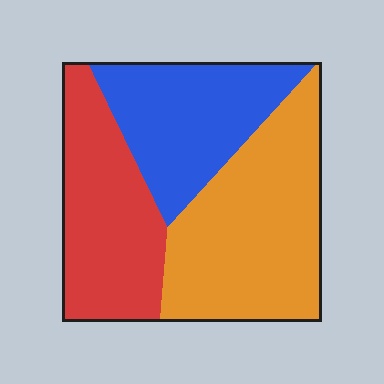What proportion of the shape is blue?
Blue covers about 30% of the shape.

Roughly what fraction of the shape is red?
Red covers roughly 30% of the shape.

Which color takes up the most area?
Orange, at roughly 40%.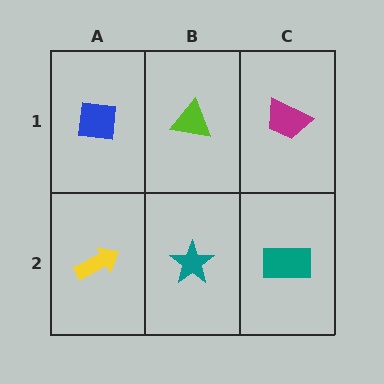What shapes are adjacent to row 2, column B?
A lime triangle (row 1, column B), a yellow arrow (row 2, column A), a teal rectangle (row 2, column C).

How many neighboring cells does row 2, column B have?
3.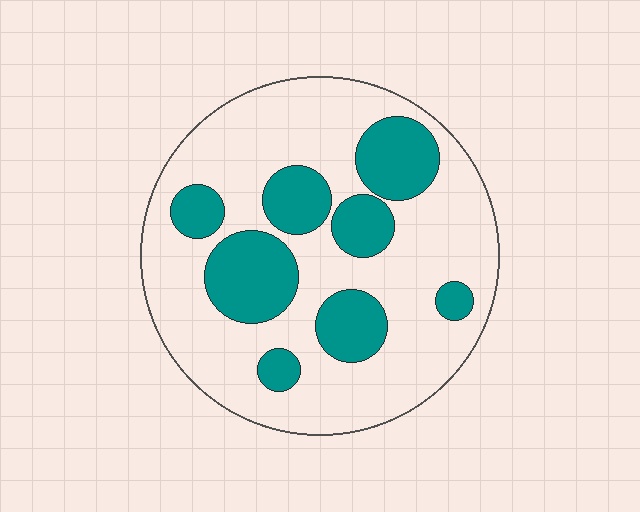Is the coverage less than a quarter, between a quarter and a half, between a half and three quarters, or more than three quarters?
Between a quarter and a half.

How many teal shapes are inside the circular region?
8.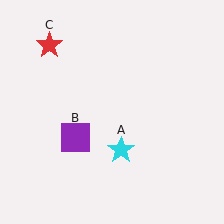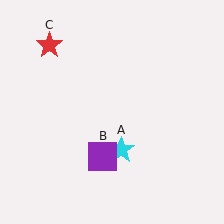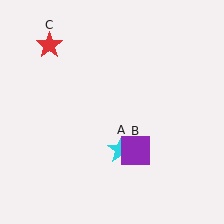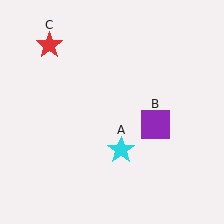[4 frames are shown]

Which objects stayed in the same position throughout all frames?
Cyan star (object A) and red star (object C) remained stationary.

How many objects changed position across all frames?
1 object changed position: purple square (object B).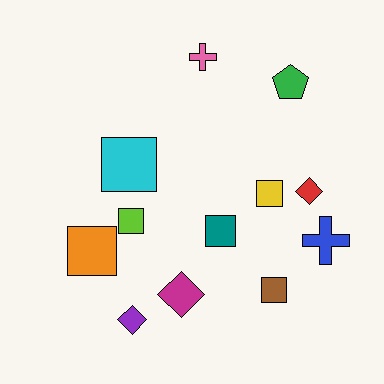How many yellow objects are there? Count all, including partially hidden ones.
There is 1 yellow object.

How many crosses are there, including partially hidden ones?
There are 2 crosses.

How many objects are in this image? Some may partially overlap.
There are 12 objects.